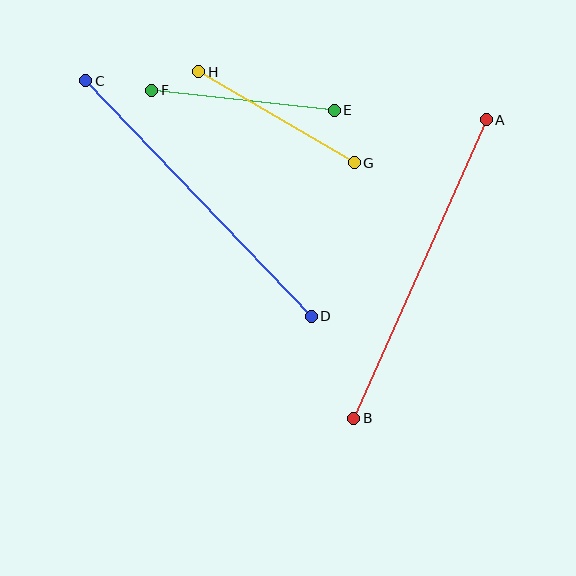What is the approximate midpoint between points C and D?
The midpoint is at approximately (198, 198) pixels.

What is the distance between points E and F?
The distance is approximately 184 pixels.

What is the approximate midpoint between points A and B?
The midpoint is at approximately (420, 269) pixels.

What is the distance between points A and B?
The distance is approximately 326 pixels.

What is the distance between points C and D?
The distance is approximately 326 pixels.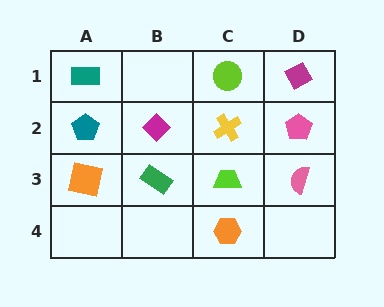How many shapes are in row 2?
4 shapes.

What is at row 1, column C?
A lime circle.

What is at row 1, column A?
A teal rectangle.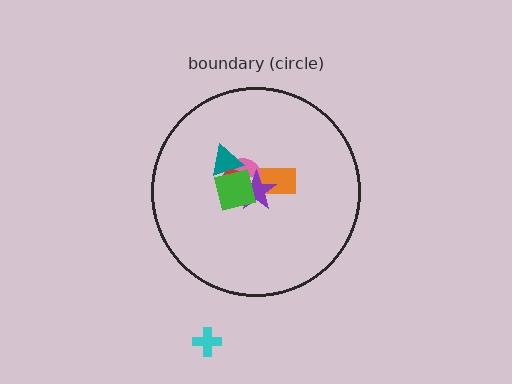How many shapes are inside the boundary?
6 inside, 1 outside.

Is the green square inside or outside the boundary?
Inside.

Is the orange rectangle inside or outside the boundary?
Inside.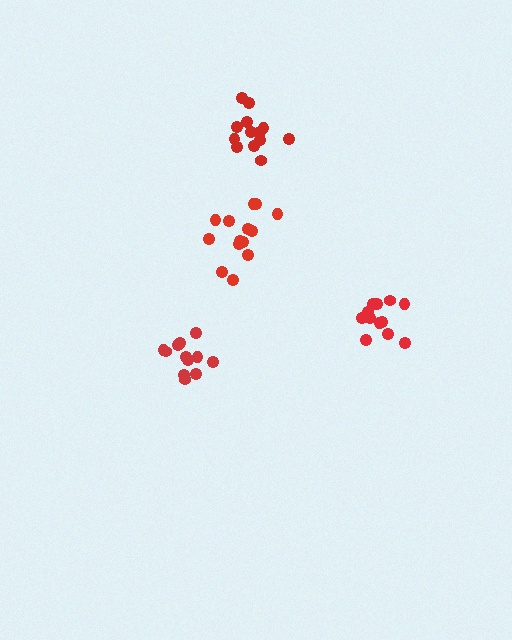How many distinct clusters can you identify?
There are 4 distinct clusters.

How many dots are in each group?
Group 1: 14 dots, Group 2: 12 dots, Group 3: 14 dots, Group 4: 12 dots (52 total).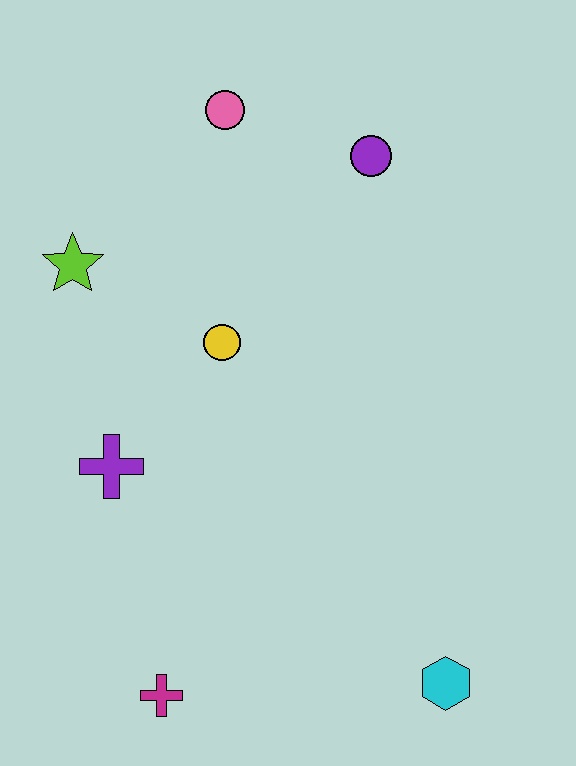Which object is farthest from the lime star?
The cyan hexagon is farthest from the lime star.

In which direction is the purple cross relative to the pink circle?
The purple cross is below the pink circle.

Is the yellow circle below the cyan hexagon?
No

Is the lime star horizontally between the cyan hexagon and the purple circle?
No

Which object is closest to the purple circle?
The pink circle is closest to the purple circle.